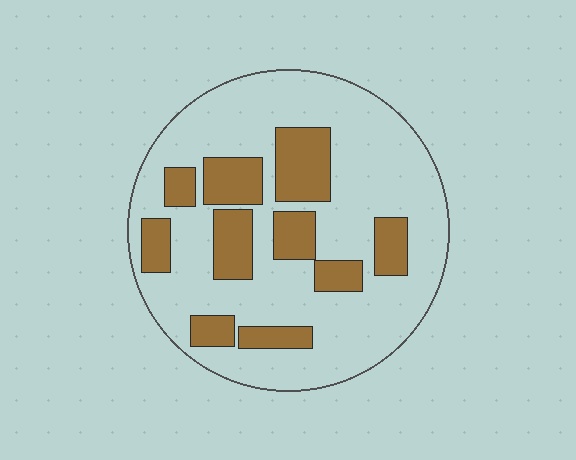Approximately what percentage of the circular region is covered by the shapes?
Approximately 25%.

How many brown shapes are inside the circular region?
10.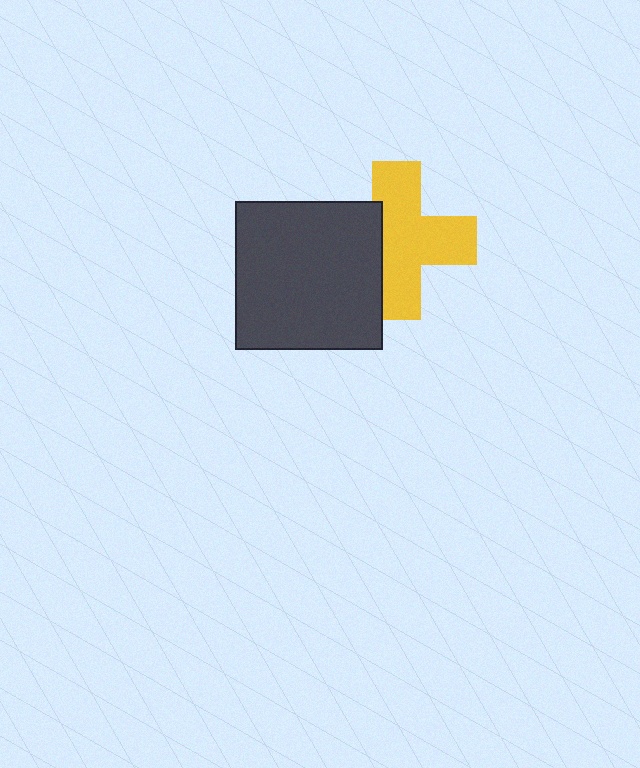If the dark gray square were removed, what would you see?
You would see the complete yellow cross.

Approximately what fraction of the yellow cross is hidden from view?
Roughly 31% of the yellow cross is hidden behind the dark gray square.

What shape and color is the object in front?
The object in front is a dark gray square.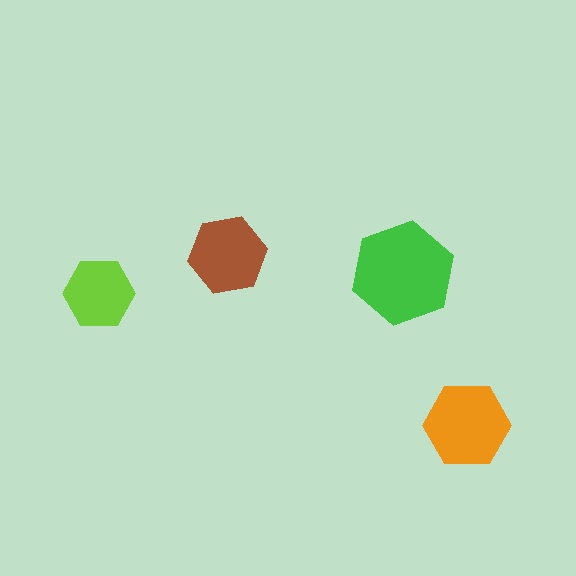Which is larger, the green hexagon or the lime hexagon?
The green one.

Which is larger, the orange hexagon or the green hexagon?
The green one.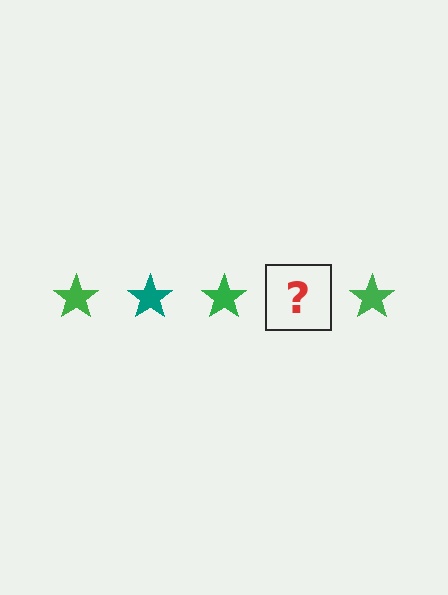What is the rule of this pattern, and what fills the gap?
The rule is that the pattern cycles through green, teal stars. The gap should be filled with a teal star.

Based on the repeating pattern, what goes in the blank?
The blank should be a teal star.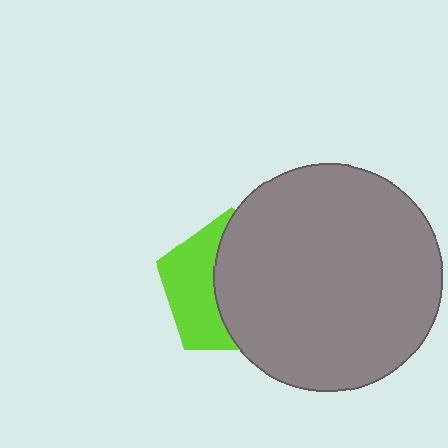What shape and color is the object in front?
The object in front is a gray circle.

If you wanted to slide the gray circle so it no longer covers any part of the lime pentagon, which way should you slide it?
Slide it right — that is the most direct way to separate the two shapes.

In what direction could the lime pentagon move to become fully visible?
The lime pentagon could move left. That would shift it out from behind the gray circle entirely.